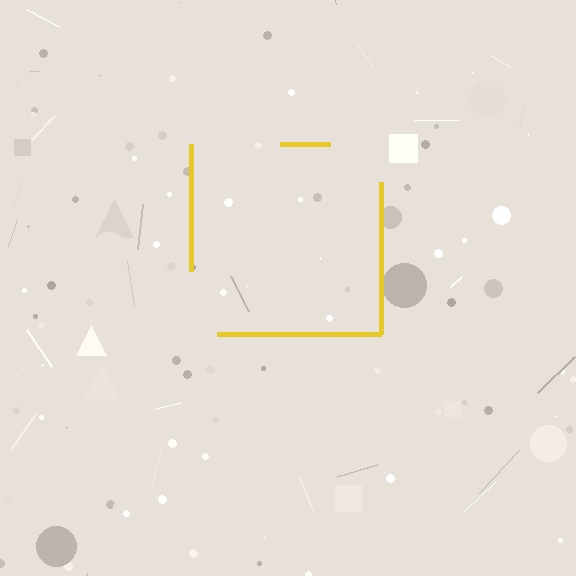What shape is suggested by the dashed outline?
The dashed outline suggests a square.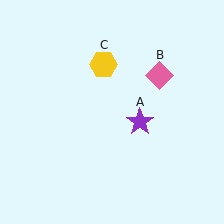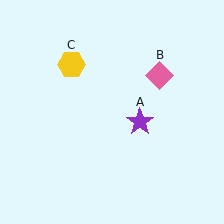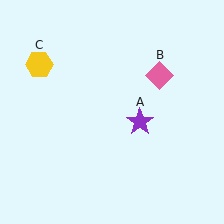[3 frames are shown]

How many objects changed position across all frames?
1 object changed position: yellow hexagon (object C).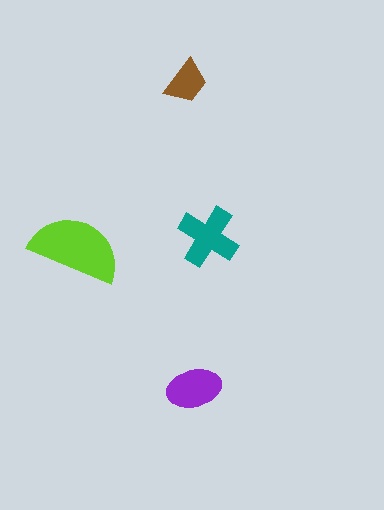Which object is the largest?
The lime semicircle.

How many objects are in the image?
There are 4 objects in the image.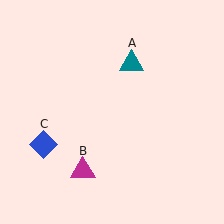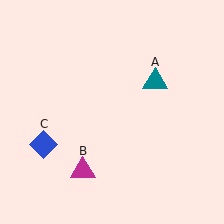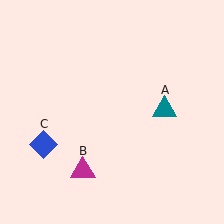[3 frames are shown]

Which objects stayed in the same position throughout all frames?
Magenta triangle (object B) and blue diamond (object C) remained stationary.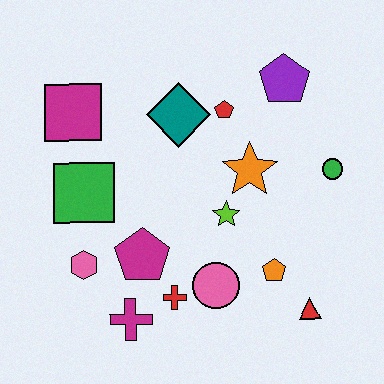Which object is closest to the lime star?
The orange star is closest to the lime star.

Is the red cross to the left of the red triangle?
Yes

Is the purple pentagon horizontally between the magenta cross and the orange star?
No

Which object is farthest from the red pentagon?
The magenta cross is farthest from the red pentagon.